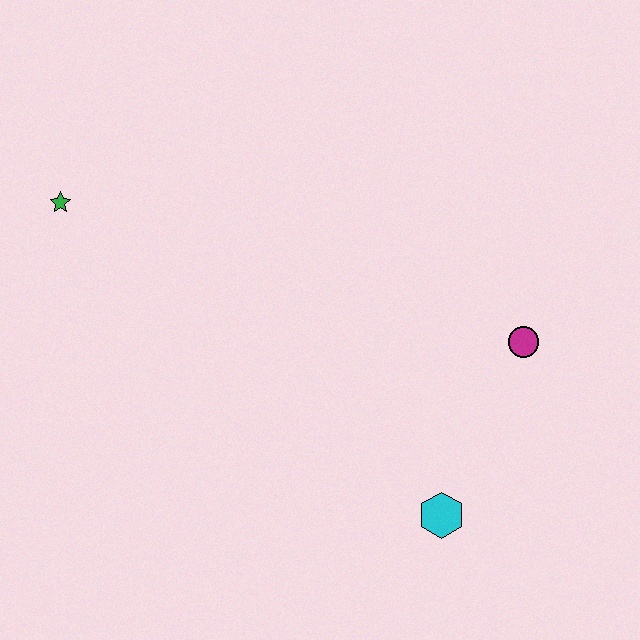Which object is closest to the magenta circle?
The cyan hexagon is closest to the magenta circle.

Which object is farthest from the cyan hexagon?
The green star is farthest from the cyan hexagon.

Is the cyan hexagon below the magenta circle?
Yes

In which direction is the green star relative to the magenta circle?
The green star is to the left of the magenta circle.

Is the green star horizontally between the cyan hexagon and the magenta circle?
No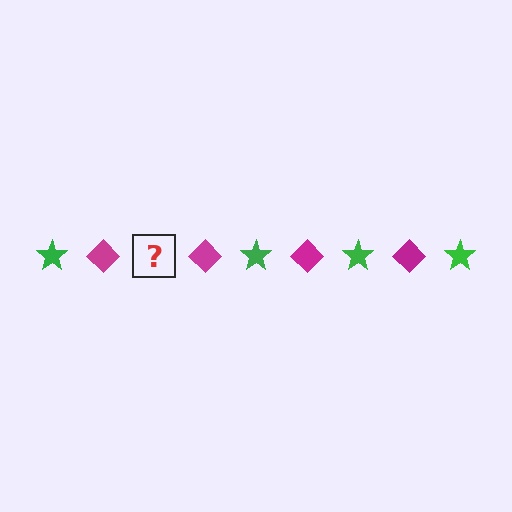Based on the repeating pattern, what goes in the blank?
The blank should be a green star.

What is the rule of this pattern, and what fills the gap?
The rule is that the pattern alternates between green star and magenta diamond. The gap should be filled with a green star.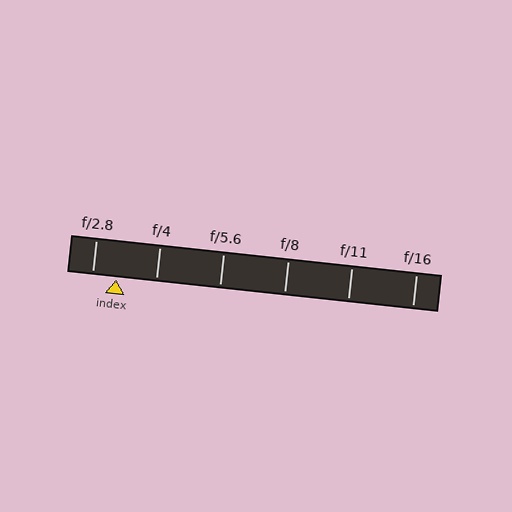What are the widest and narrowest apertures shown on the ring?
The widest aperture shown is f/2.8 and the narrowest is f/16.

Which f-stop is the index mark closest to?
The index mark is closest to f/2.8.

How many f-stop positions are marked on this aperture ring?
There are 6 f-stop positions marked.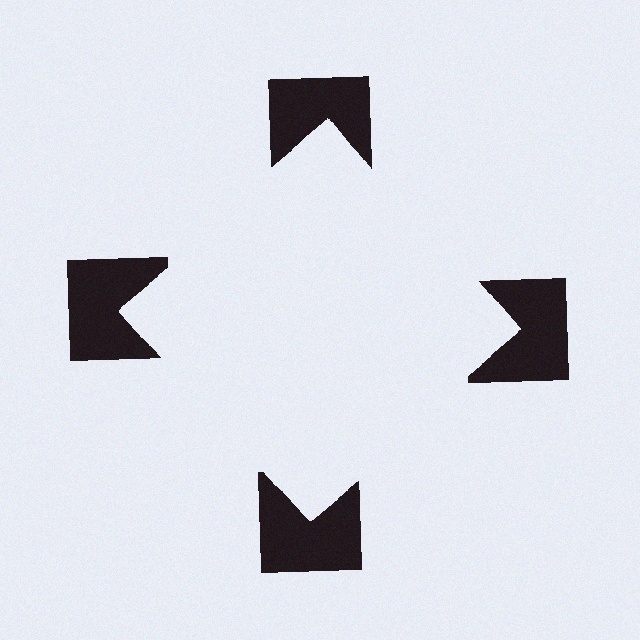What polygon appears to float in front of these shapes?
An illusory square — its edges are inferred from the aligned wedge cuts in the notched squares, not physically drawn.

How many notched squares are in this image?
There are 4 — one at each vertex of the illusory square.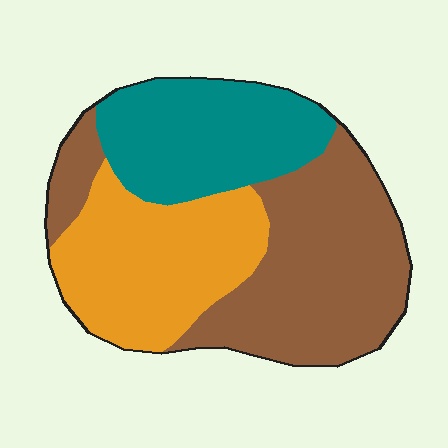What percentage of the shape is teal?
Teal takes up about one quarter (1/4) of the shape.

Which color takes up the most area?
Brown, at roughly 40%.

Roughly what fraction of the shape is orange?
Orange takes up between a quarter and a half of the shape.